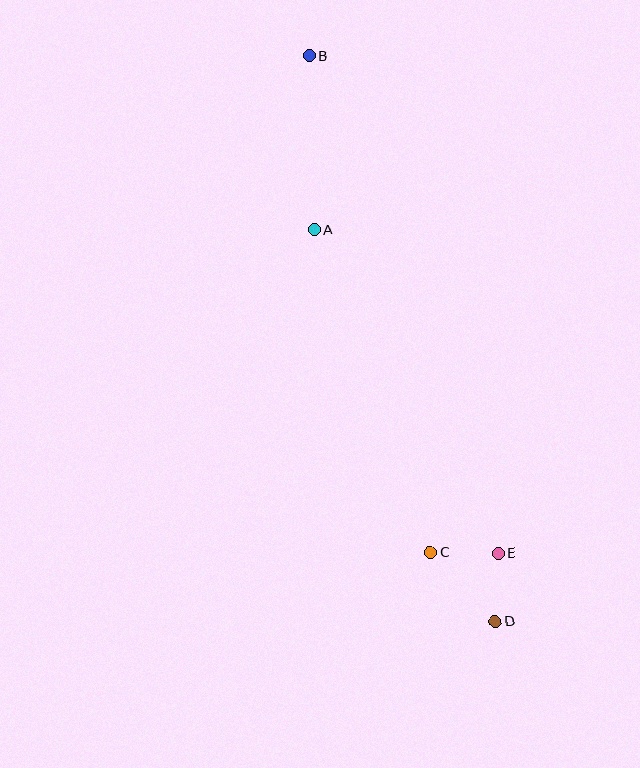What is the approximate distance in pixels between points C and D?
The distance between C and D is approximately 95 pixels.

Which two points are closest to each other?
Points C and E are closest to each other.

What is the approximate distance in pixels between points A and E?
The distance between A and E is approximately 372 pixels.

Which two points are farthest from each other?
Points B and D are farthest from each other.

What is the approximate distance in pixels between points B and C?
The distance between B and C is approximately 511 pixels.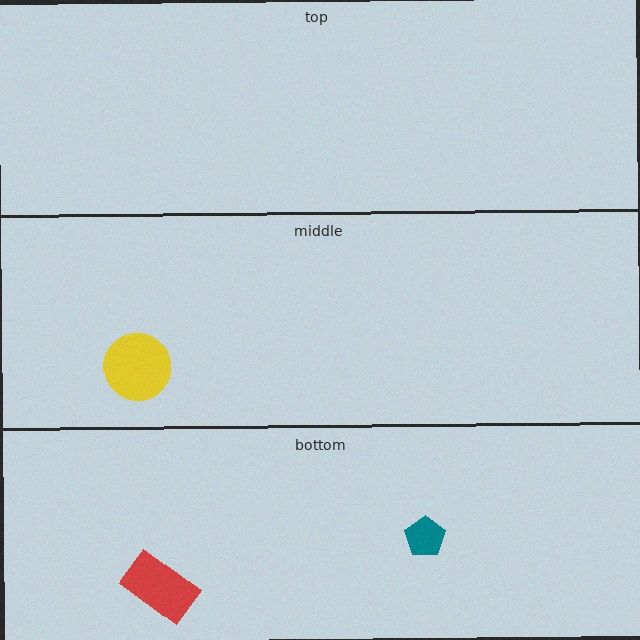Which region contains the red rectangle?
The bottom region.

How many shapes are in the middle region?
1.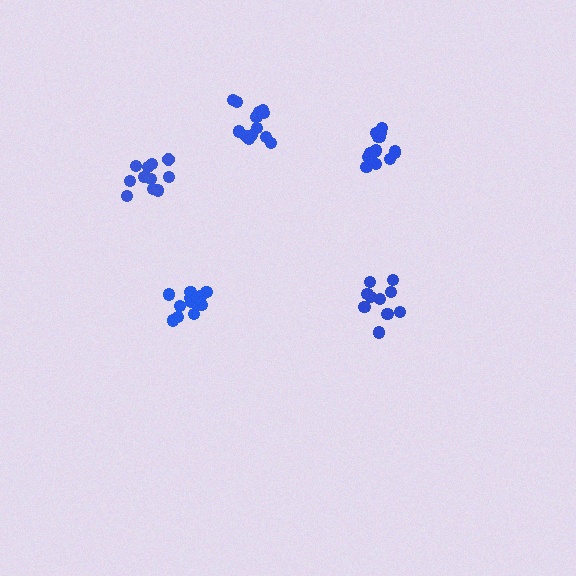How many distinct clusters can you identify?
There are 5 distinct clusters.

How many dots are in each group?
Group 1: 14 dots, Group 2: 11 dots, Group 3: 14 dots, Group 4: 10 dots, Group 5: 14 dots (63 total).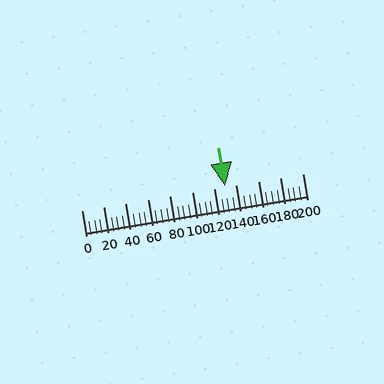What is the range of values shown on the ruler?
The ruler shows values from 0 to 200.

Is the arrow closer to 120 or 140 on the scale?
The arrow is closer to 120.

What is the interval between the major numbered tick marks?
The major tick marks are spaced 20 units apart.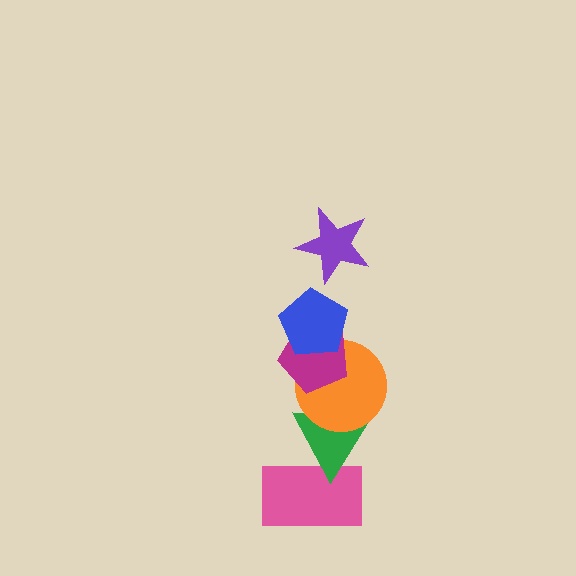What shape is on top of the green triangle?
The orange circle is on top of the green triangle.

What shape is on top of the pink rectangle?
The green triangle is on top of the pink rectangle.